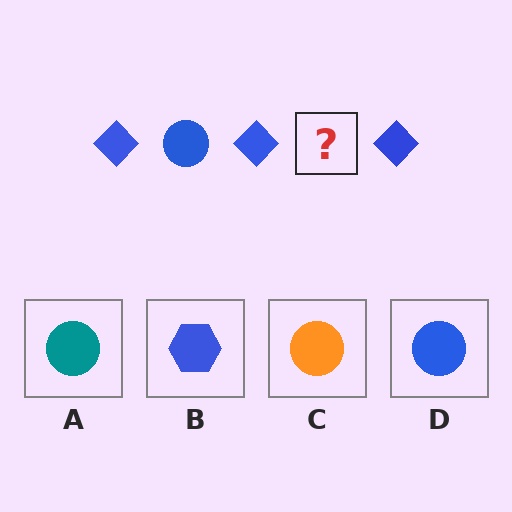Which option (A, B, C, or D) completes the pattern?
D.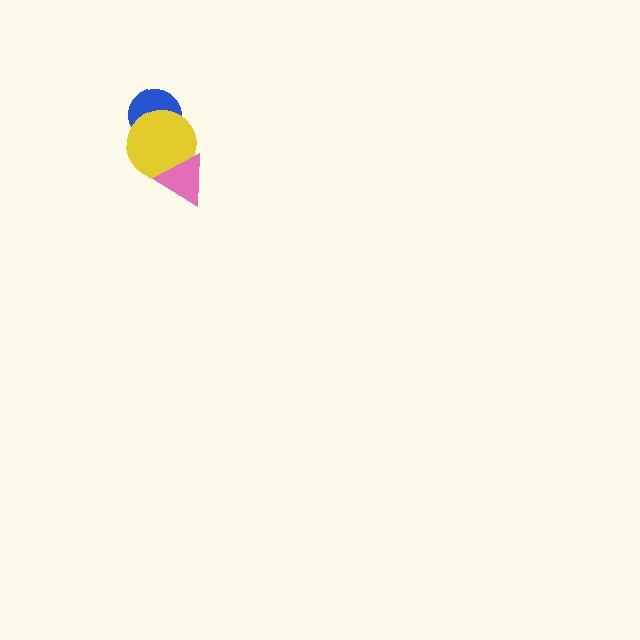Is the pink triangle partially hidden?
No, no other shape covers it.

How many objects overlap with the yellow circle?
2 objects overlap with the yellow circle.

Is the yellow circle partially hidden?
Yes, it is partially covered by another shape.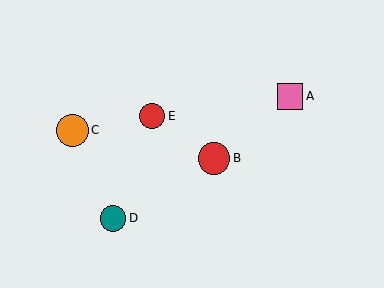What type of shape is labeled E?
Shape E is a red circle.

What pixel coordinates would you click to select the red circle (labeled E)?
Click at (152, 116) to select the red circle E.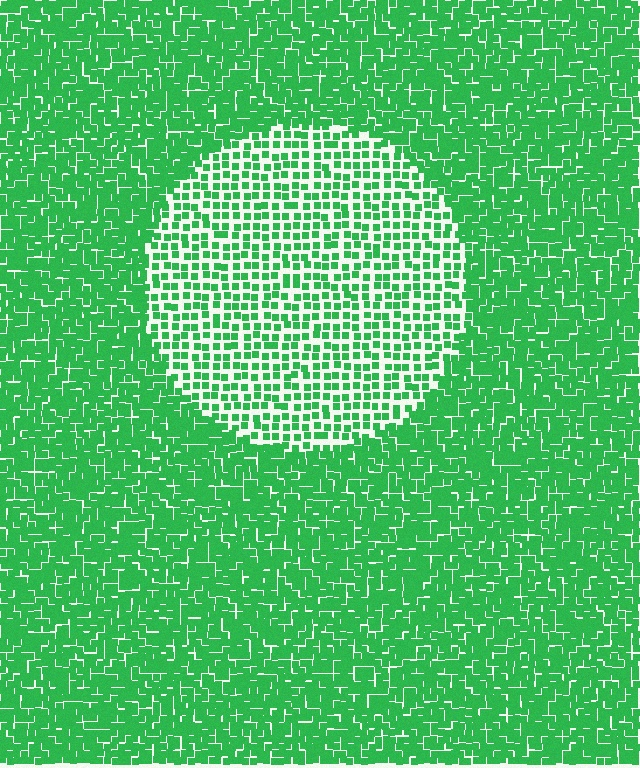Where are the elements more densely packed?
The elements are more densely packed outside the circle boundary.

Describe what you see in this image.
The image contains small green elements arranged at two different densities. A circle-shaped region is visible where the elements are less densely packed than the surrounding area.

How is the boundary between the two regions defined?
The boundary is defined by a change in element density (approximately 2.1x ratio). All elements are the same color, size, and shape.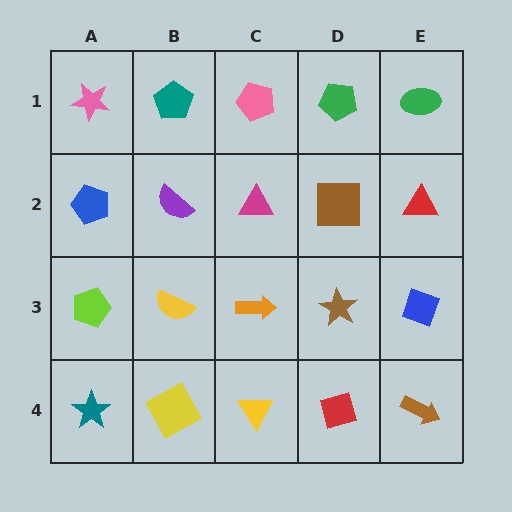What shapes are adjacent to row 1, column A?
A blue pentagon (row 2, column A), a teal pentagon (row 1, column B).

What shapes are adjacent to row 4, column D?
A brown star (row 3, column D), a yellow triangle (row 4, column C), a brown arrow (row 4, column E).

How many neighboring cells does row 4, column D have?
3.